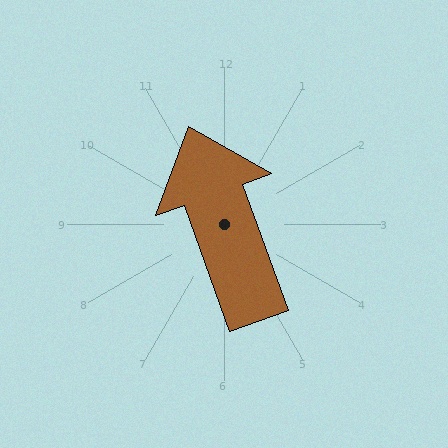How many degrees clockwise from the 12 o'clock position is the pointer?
Approximately 340 degrees.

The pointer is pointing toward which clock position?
Roughly 11 o'clock.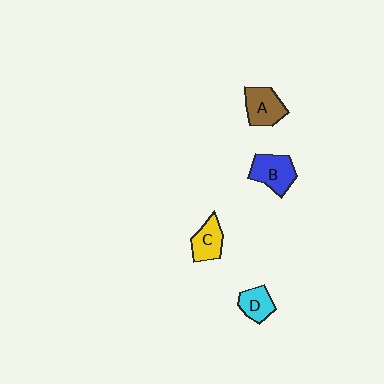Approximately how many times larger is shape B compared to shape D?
Approximately 1.5 times.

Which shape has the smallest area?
Shape D (cyan).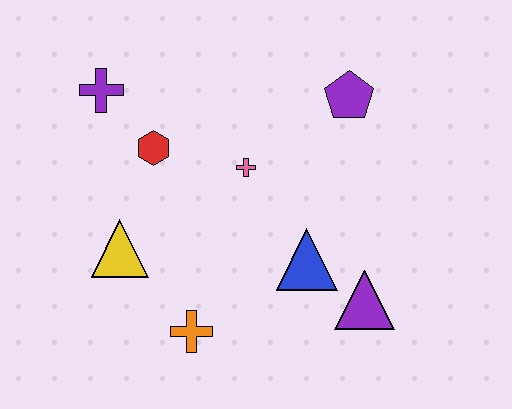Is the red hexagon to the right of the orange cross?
No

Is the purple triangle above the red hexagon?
No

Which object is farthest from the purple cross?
The purple triangle is farthest from the purple cross.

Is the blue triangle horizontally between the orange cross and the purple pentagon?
Yes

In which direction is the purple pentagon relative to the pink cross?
The purple pentagon is to the right of the pink cross.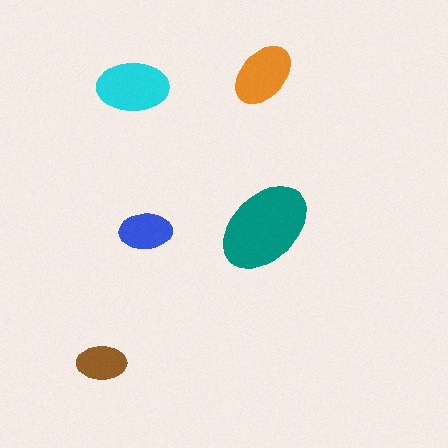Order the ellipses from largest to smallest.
the teal one, the cyan one, the orange one, the blue one, the brown one.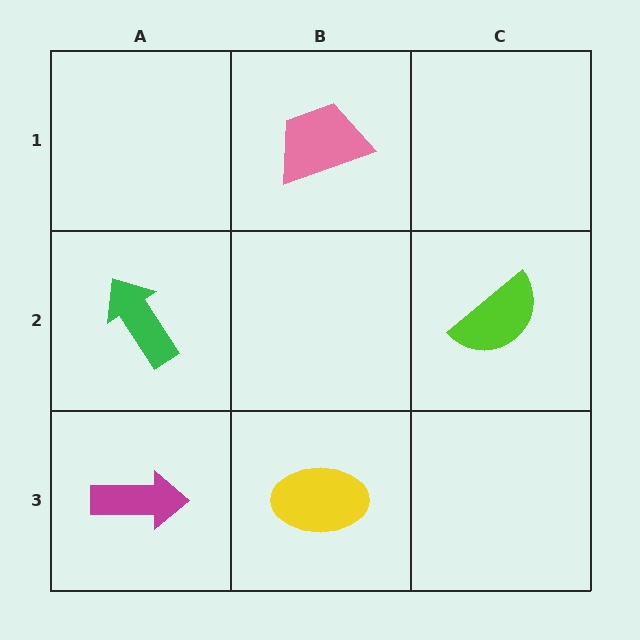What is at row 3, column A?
A magenta arrow.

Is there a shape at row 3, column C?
No, that cell is empty.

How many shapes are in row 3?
2 shapes.